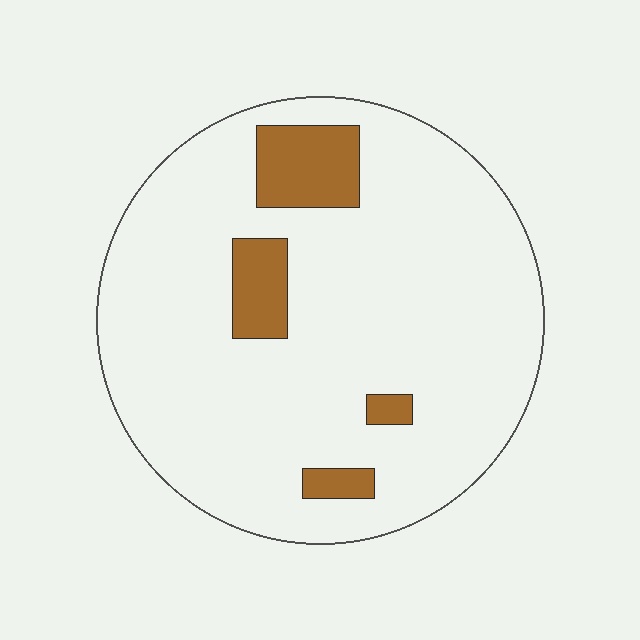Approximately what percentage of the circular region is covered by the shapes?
Approximately 10%.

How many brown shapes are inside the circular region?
4.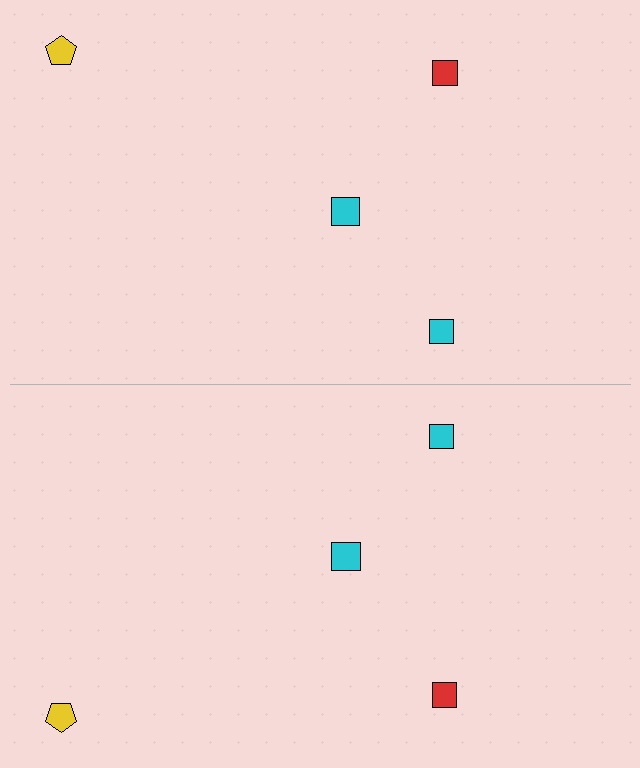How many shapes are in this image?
There are 8 shapes in this image.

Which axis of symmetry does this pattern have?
The pattern has a horizontal axis of symmetry running through the center of the image.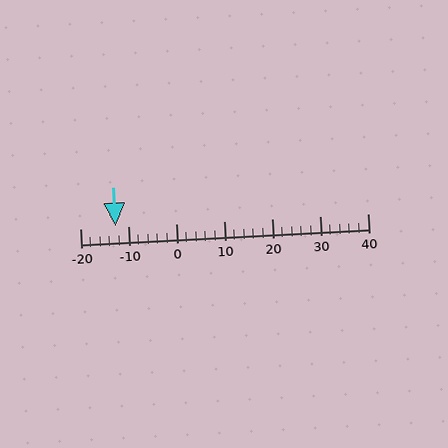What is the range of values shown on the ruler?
The ruler shows values from -20 to 40.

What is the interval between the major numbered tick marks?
The major tick marks are spaced 10 units apart.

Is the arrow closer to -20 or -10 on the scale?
The arrow is closer to -10.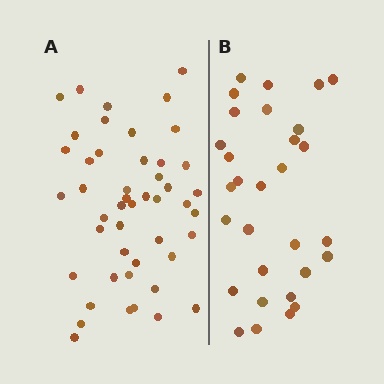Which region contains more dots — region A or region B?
Region A (the left region) has more dots.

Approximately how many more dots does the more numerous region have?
Region A has approximately 15 more dots than region B.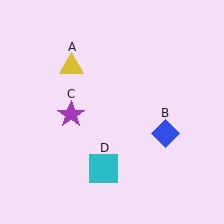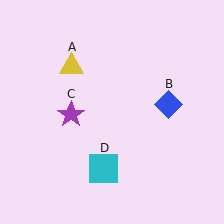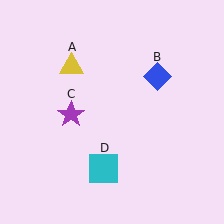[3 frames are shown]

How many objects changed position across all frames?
1 object changed position: blue diamond (object B).